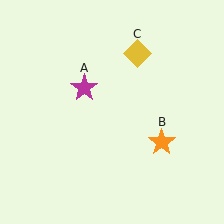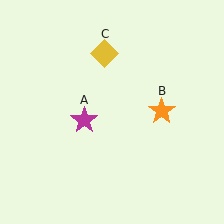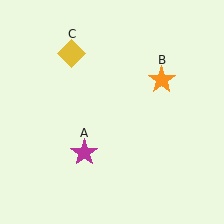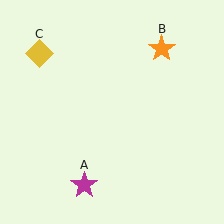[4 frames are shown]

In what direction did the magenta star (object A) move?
The magenta star (object A) moved down.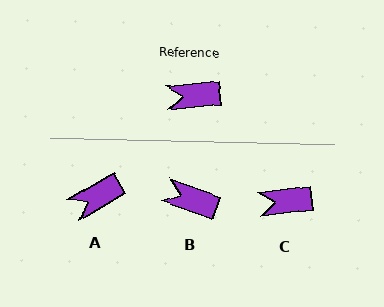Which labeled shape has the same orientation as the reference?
C.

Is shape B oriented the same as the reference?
No, it is off by about 26 degrees.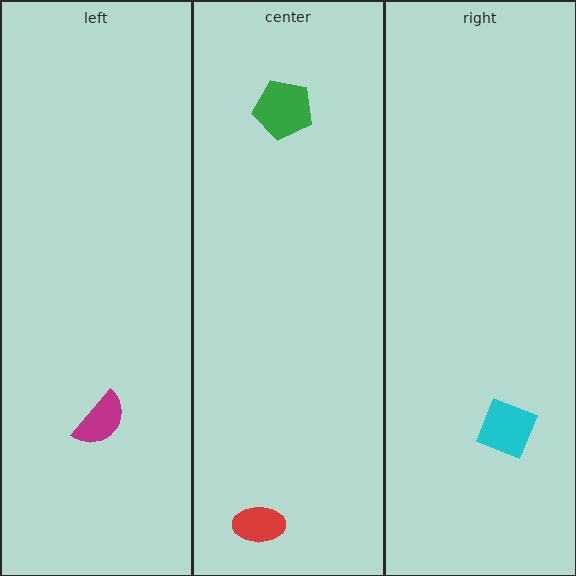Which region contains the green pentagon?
The center region.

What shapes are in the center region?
The red ellipse, the green pentagon.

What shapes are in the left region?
The magenta semicircle.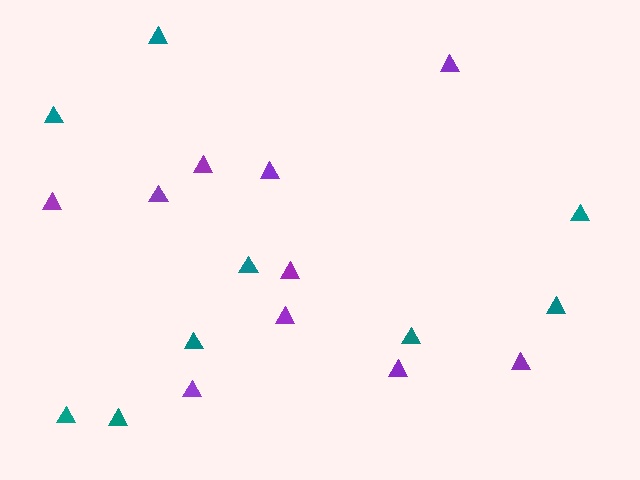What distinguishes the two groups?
There are 2 groups: one group of teal triangles (9) and one group of purple triangles (10).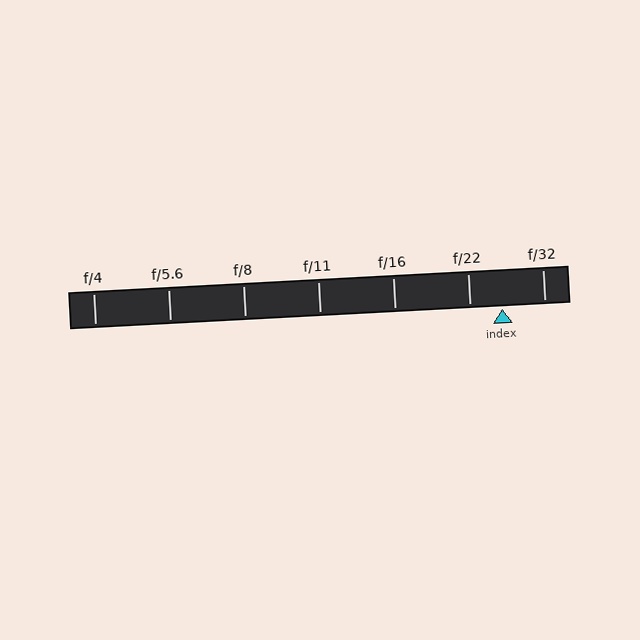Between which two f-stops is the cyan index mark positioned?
The index mark is between f/22 and f/32.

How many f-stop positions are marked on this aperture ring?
There are 7 f-stop positions marked.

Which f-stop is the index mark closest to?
The index mark is closest to f/22.